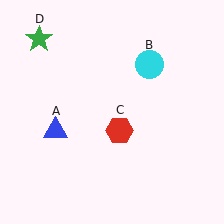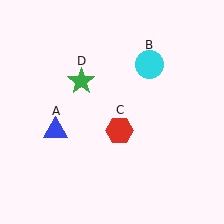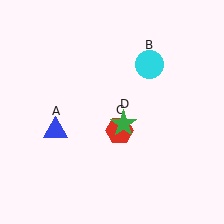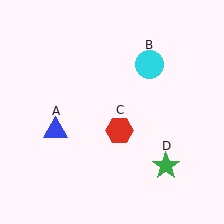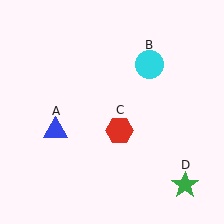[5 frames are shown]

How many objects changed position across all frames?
1 object changed position: green star (object D).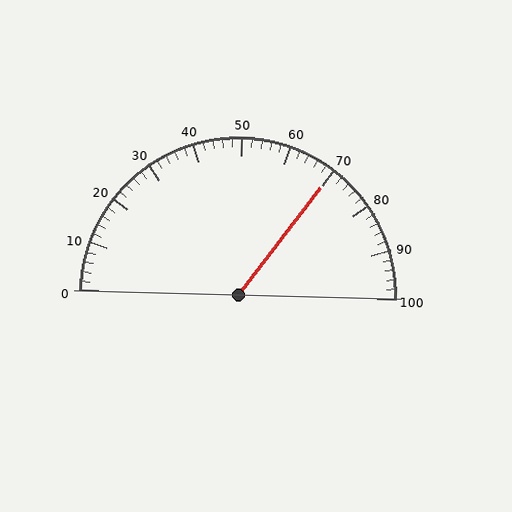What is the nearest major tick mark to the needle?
The nearest major tick mark is 70.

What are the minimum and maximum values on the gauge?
The gauge ranges from 0 to 100.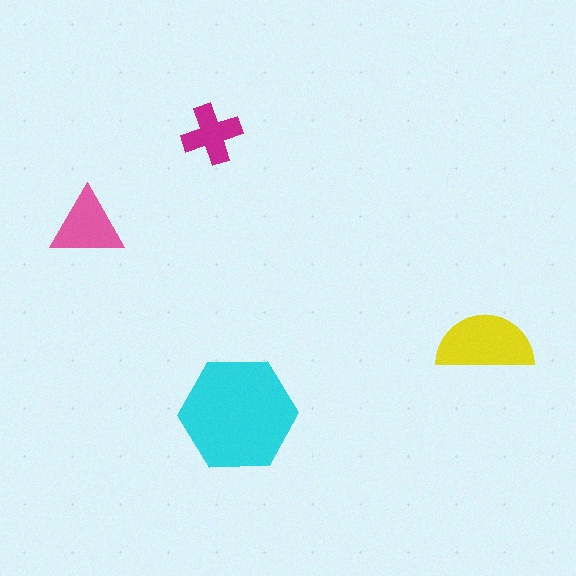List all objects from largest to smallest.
The cyan hexagon, the yellow semicircle, the pink triangle, the magenta cross.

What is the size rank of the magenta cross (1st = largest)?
4th.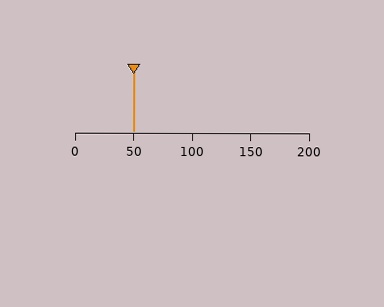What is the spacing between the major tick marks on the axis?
The major ticks are spaced 50 apart.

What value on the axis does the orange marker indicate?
The marker indicates approximately 50.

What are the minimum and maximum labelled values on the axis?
The axis runs from 0 to 200.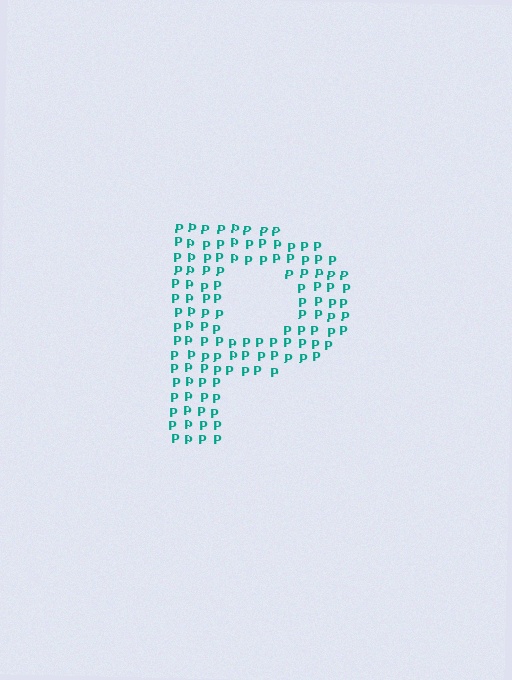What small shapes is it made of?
It is made of small letter P's.